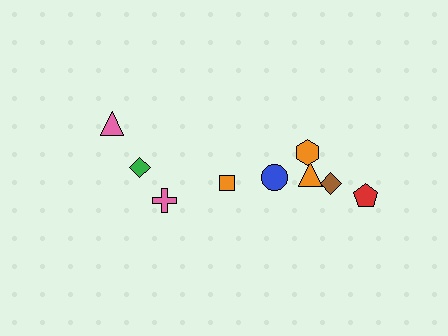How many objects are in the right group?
There are 6 objects.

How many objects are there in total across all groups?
There are 9 objects.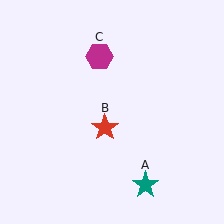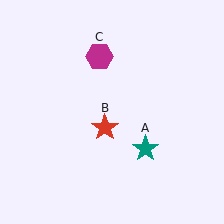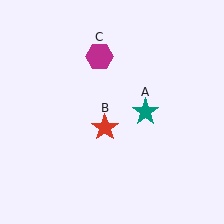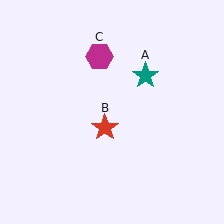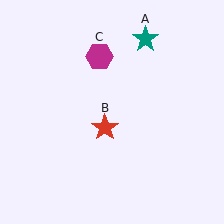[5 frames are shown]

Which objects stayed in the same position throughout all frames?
Red star (object B) and magenta hexagon (object C) remained stationary.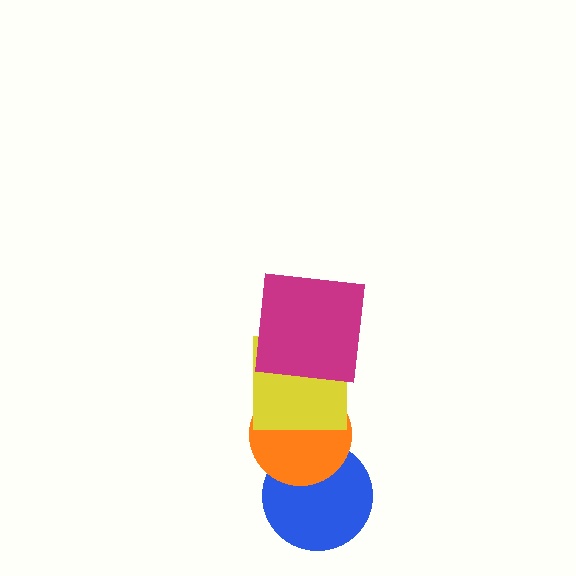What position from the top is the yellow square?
The yellow square is 2nd from the top.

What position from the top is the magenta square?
The magenta square is 1st from the top.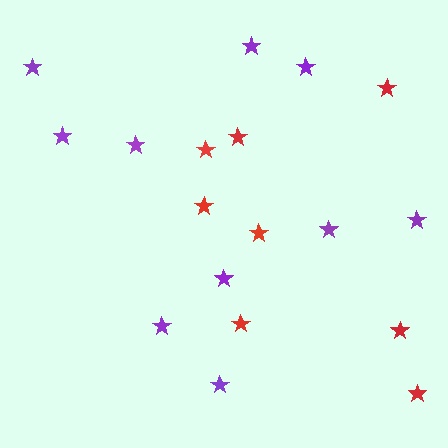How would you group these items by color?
There are 2 groups: one group of red stars (8) and one group of purple stars (10).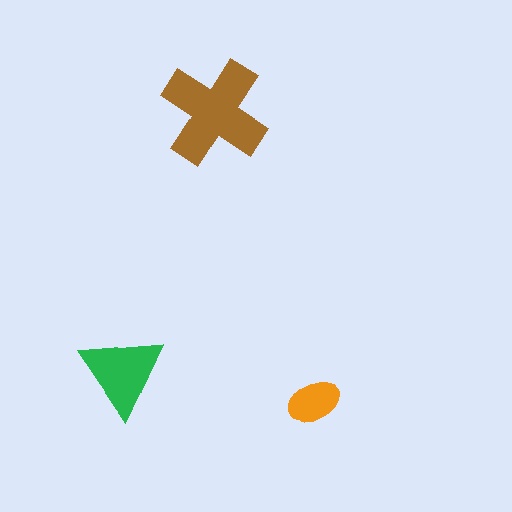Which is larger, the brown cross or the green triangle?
The brown cross.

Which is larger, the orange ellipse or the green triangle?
The green triangle.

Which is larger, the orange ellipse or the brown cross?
The brown cross.